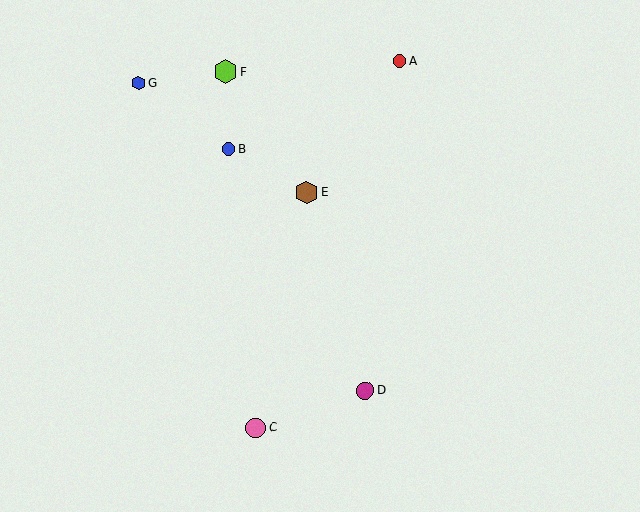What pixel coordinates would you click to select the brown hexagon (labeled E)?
Click at (307, 193) to select the brown hexagon E.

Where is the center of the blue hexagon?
The center of the blue hexagon is at (139, 83).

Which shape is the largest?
The lime hexagon (labeled F) is the largest.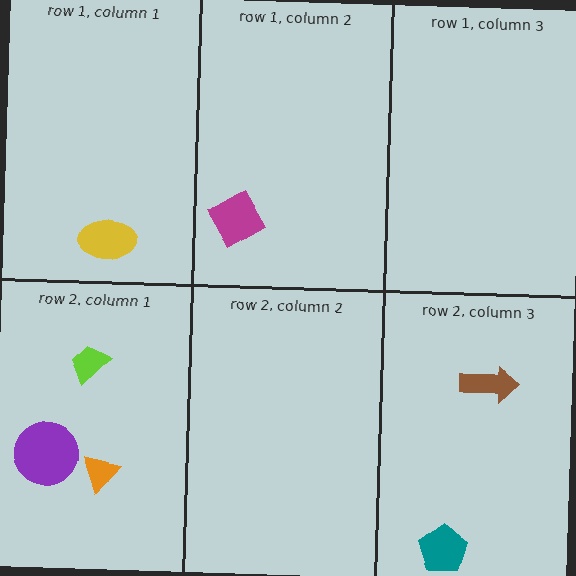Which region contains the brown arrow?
The row 2, column 3 region.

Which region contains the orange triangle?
The row 2, column 1 region.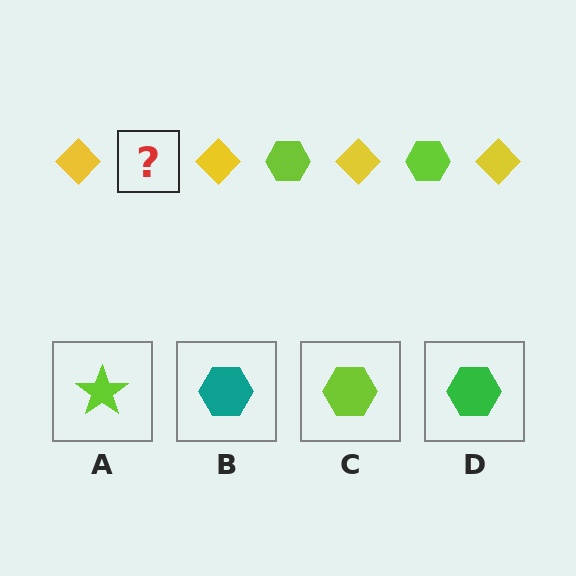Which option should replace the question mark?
Option C.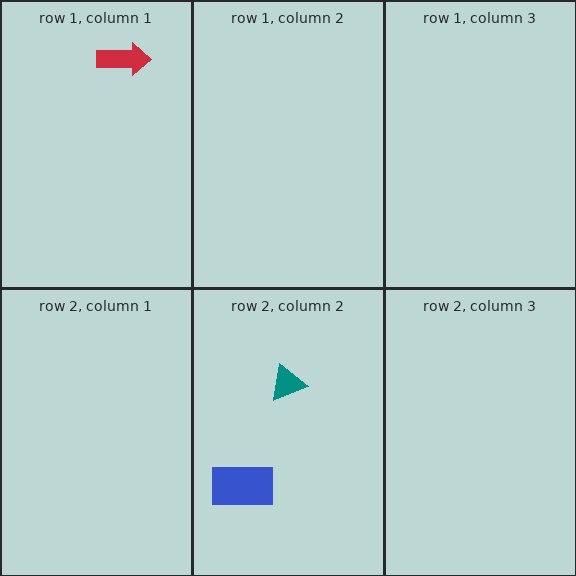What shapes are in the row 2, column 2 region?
The teal triangle, the blue rectangle.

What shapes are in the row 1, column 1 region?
The red arrow.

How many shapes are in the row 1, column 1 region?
1.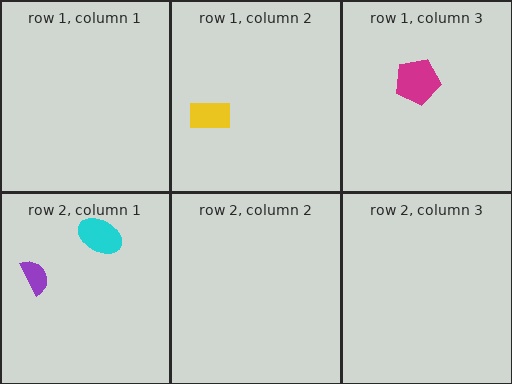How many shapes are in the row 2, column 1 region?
2.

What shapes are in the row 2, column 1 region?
The cyan ellipse, the purple semicircle.